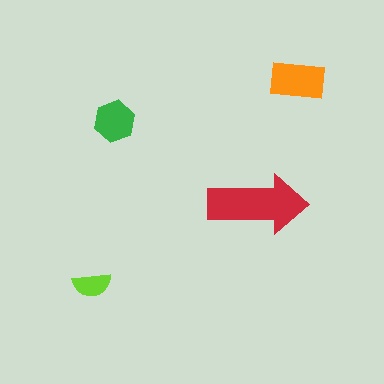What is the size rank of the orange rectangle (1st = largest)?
2nd.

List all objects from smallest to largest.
The lime semicircle, the green hexagon, the orange rectangle, the red arrow.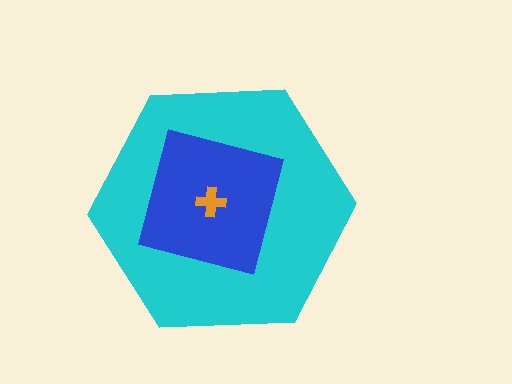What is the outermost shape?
The cyan hexagon.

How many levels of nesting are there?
3.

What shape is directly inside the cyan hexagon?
The blue square.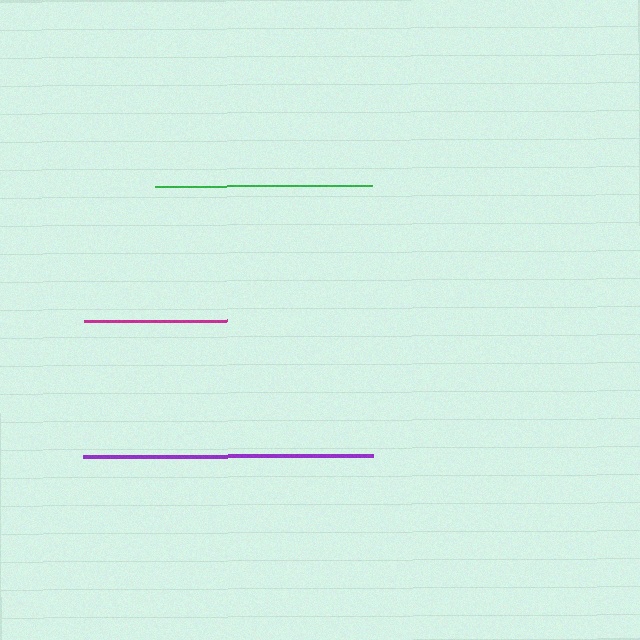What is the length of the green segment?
The green segment is approximately 218 pixels long.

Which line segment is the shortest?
The magenta line is the shortest at approximately 143 pixels.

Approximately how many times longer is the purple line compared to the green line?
The purple line is approximately 1.3 times the length of the green line.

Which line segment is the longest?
The purple line is the longest at approximately 290 pixels.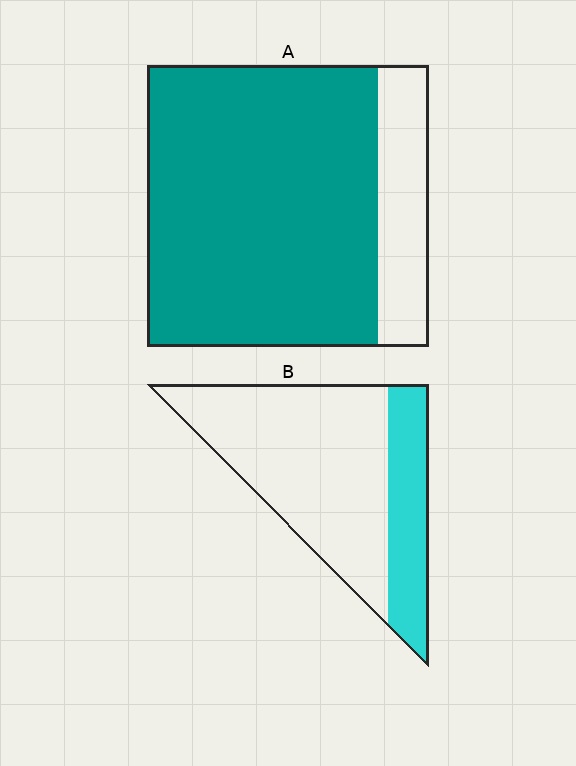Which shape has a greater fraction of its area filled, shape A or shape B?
Shape A.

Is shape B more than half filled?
No.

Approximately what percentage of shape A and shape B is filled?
A is approximately 80% and B is approximately 25%.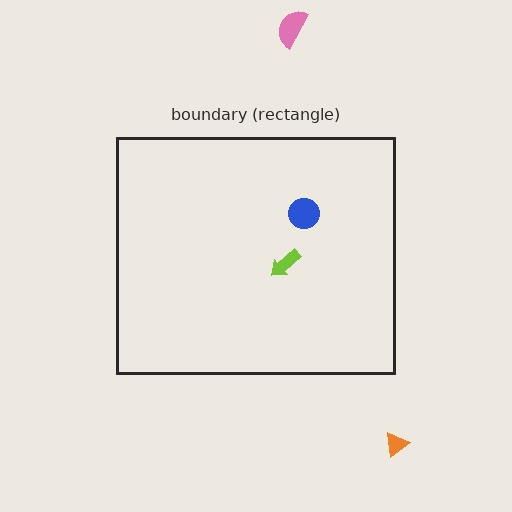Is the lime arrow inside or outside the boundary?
Inside.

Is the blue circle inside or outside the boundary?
Inside.